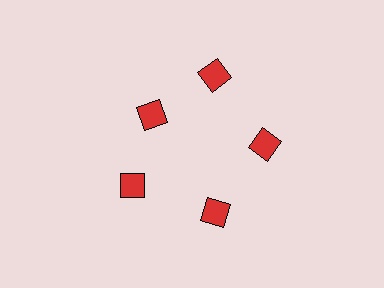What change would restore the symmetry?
The symmetry would be restored by moving it outward, back onto the ring so that all 5 diamonds sit at equal angles and equal distance from the center.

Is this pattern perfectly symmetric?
No. The 5 red diamonds are arranged in a ring, but one element near the 10 o'clock position is pulled inward toward the center, breaking the 5-fold rotational symmetry.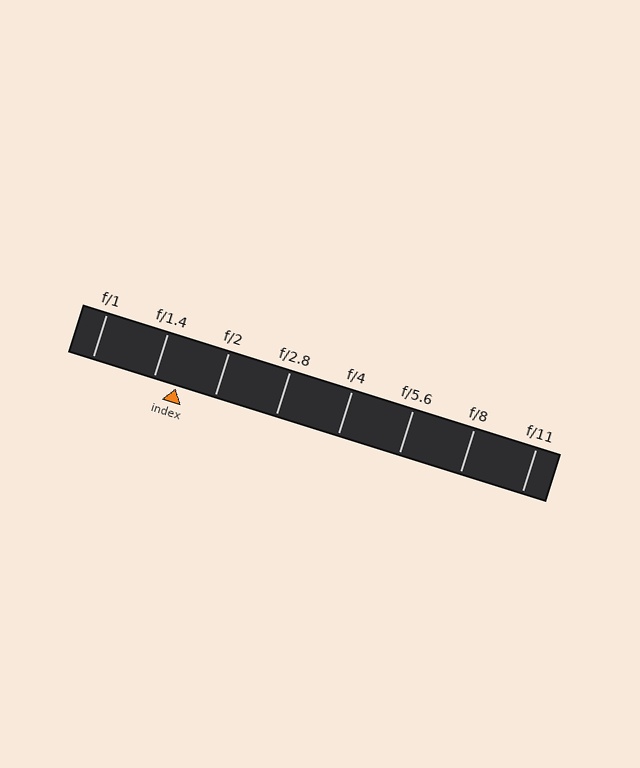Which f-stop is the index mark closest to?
The index mark is closest to f/1.4.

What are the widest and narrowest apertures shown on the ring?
The widest aperture shown is f/1 and the narrowest is f/11.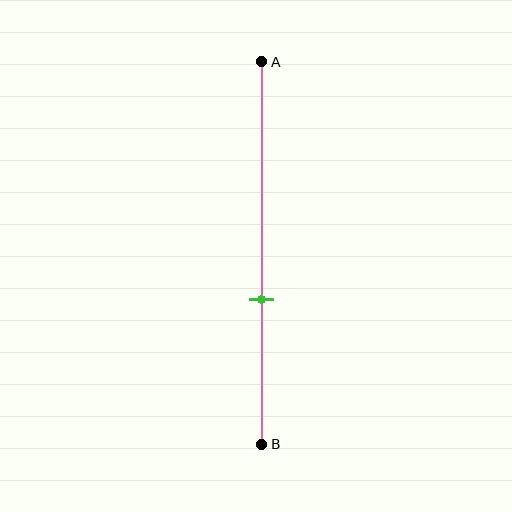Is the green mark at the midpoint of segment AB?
No, the mark is at about 60% from A, not at the 50% midpoint.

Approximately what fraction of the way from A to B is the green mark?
The green mark is approximately 60% of the way from A to B.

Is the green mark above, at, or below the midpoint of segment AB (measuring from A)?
The green mark is below the midpoint of segment AB.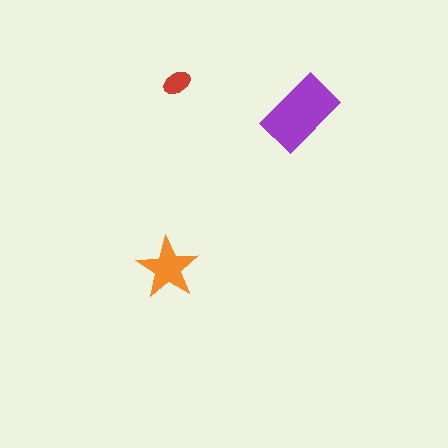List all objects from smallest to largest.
The red ellipse, the orange star, the purple rectangle.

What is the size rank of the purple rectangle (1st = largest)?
1st.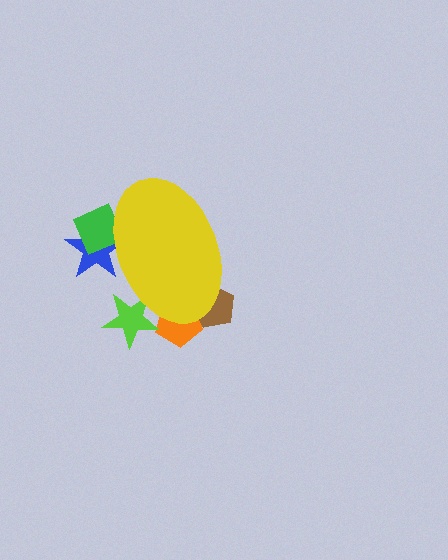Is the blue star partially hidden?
Yes, the blue star is partially hidden behind the yellow ellipse.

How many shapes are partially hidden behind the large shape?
5 shapes are partially hidden.